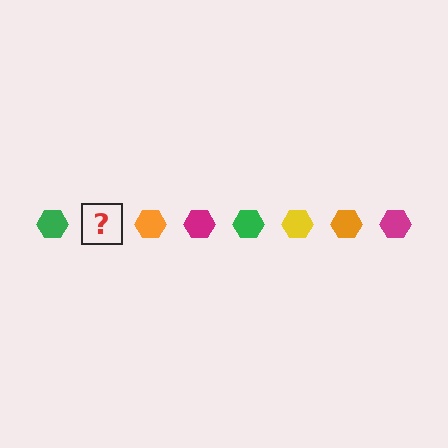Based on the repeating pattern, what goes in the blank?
The blank should be a yellow hexagon.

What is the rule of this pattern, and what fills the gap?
The rule is that the pattern cycles through green, yellow, orange, magenta hexagons. The gap should be filled with a yellow hexagon.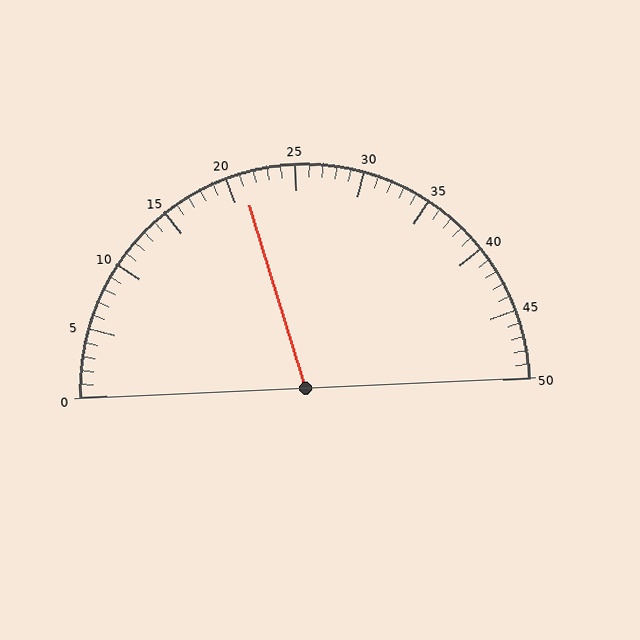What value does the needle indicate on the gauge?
The needle indicates approximately 21.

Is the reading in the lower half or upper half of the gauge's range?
The reading is in the lower half of the range (0 to 50).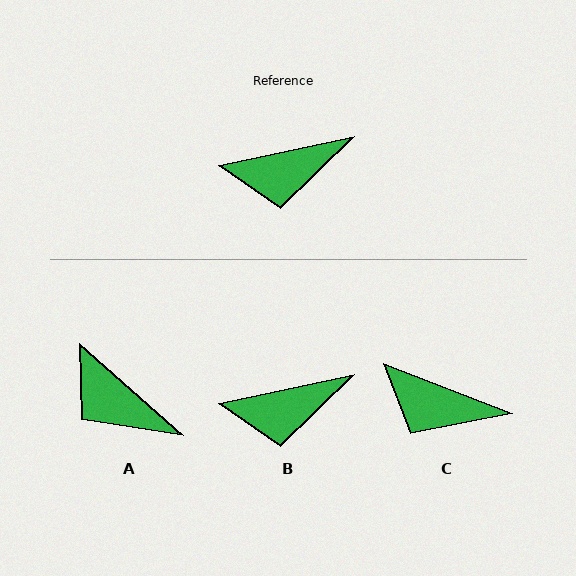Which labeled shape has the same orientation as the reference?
B.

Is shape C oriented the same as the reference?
No, it is off by about 33 degrees.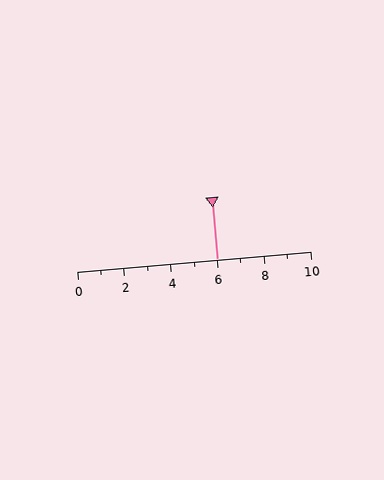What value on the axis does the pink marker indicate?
The marker indicates approximately 6.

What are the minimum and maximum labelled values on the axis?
The axis runs from 0 to 10.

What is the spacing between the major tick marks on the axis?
The major ticks are spaced 2 apart.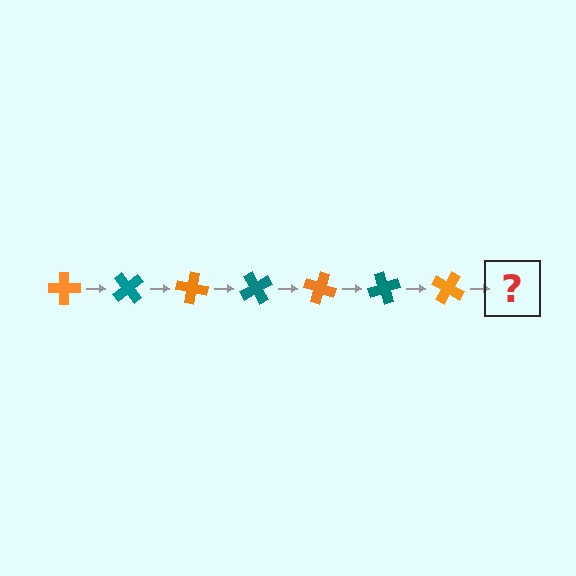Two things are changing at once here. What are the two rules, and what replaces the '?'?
The two rules are that it rotates 50 degrees each step and the color cycles through orange and teal. The '?' should be a teal cross, rotated 350 degrees from the start.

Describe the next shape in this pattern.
It should be a teal cross, rotated 350 degrees from the start.